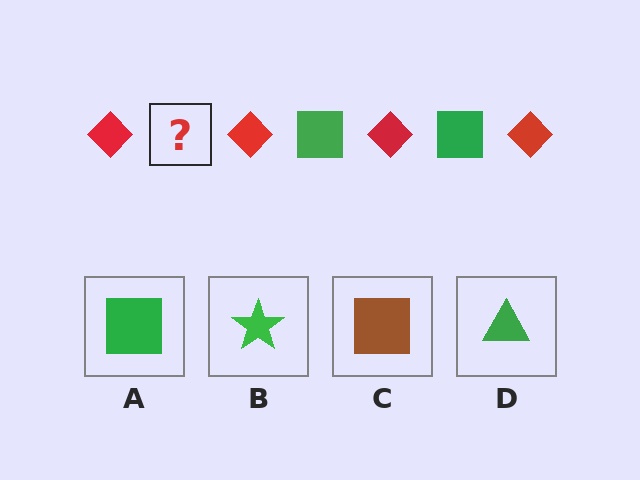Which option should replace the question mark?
Option A.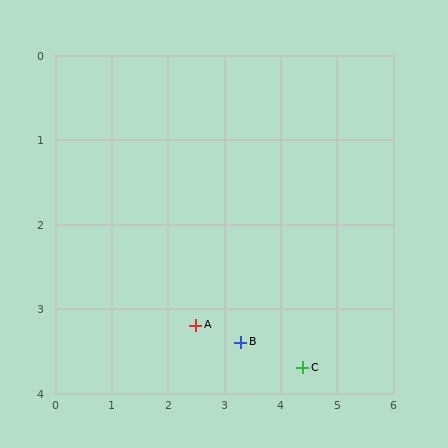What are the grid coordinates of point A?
Point A is at approximately (2.5, 3.2).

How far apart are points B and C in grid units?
Points B and C are about 1.1 grid units apart.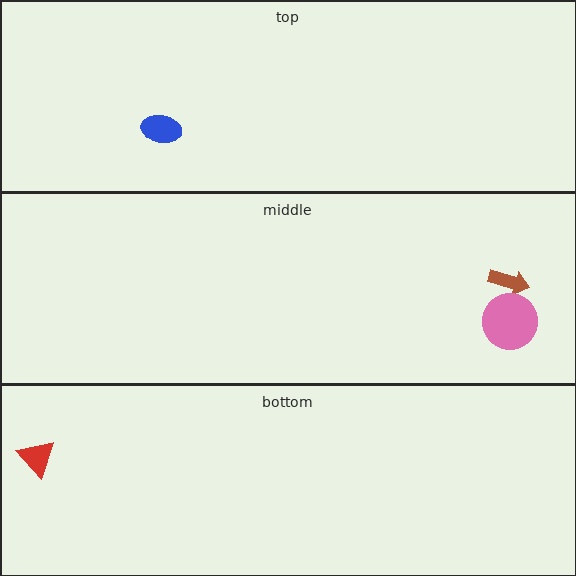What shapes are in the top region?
The blue ellipse.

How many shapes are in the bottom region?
1.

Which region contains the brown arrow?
The middle region.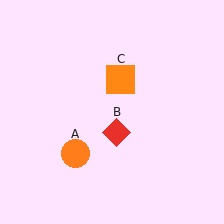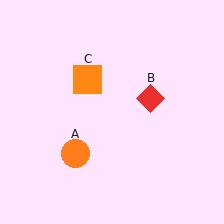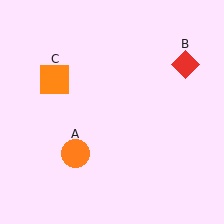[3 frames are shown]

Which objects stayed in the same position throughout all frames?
Orange circle (object A) remained stationary.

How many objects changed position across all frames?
2 objects changed position: red diamond (object B), orange square (object C).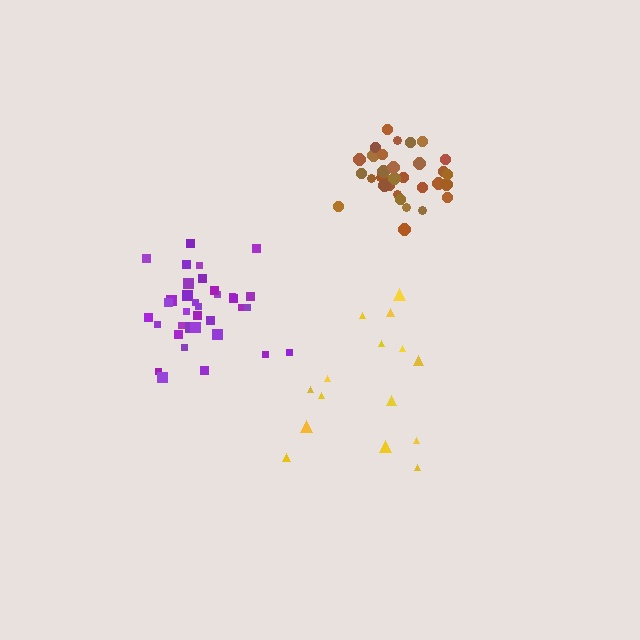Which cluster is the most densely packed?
Brown.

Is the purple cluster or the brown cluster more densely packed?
Brown.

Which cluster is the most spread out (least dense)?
Yellow.